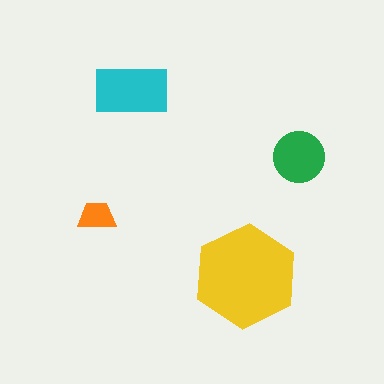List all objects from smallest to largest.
The orange trapezoid, the green circle, the cyan rectangle, the yellow hexagon.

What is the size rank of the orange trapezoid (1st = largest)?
4th.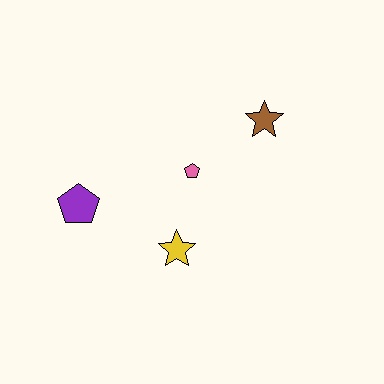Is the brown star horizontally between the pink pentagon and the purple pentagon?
No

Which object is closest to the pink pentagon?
The yellow star is closest to the pink pentagon.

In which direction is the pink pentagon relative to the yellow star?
The pink pentagon is above the yellow star.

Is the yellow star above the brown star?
No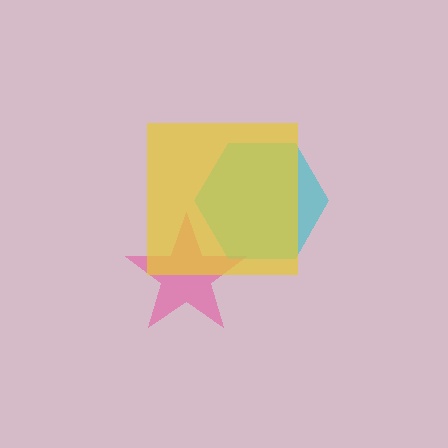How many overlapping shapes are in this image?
There are 3 overlapping shapes in the image.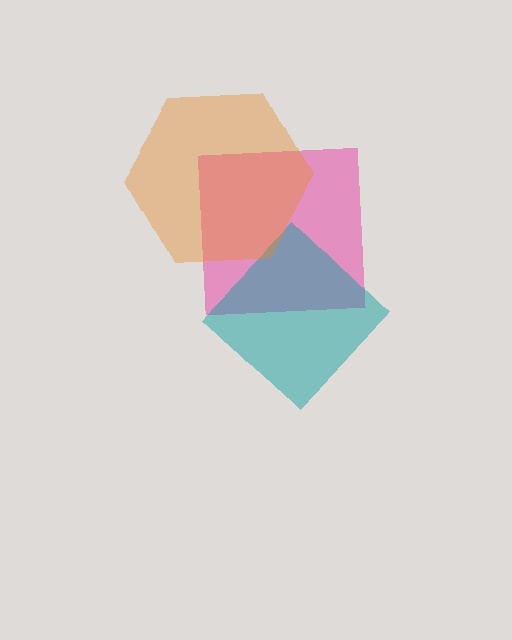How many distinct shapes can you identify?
There are 3 distinct shapes: a pink square, a teal diamond, an orange hexagon.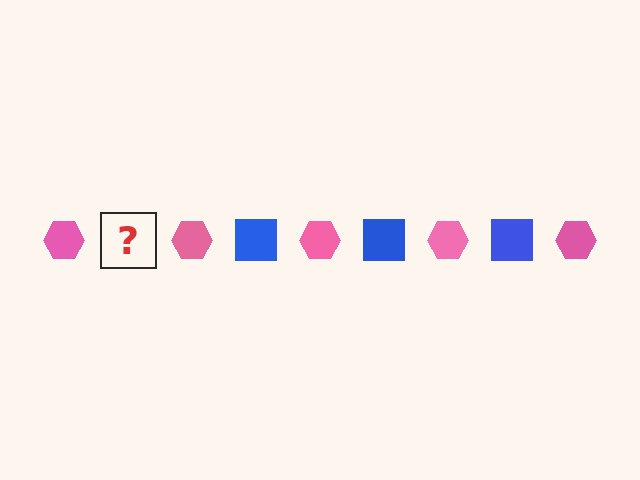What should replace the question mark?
The question mark should be replaced with a blue square.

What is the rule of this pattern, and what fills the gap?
The rule is that the pattern alternates between pink hexagon and blue square. The gap should be filled with a blue square.